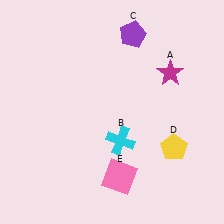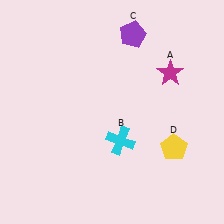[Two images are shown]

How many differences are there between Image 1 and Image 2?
There is 1 difference between the two images.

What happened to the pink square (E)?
The pink square (E) was removed in Image 2. It was in the bottom-right area of Image 1.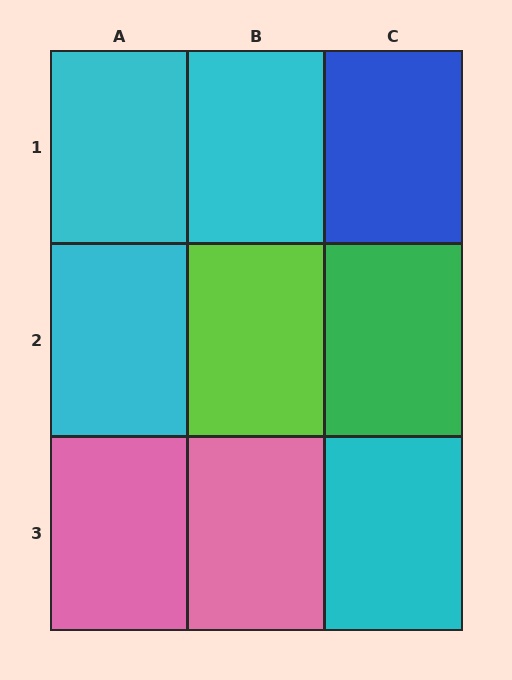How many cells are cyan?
4 cells are cyan.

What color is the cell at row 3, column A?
Pink.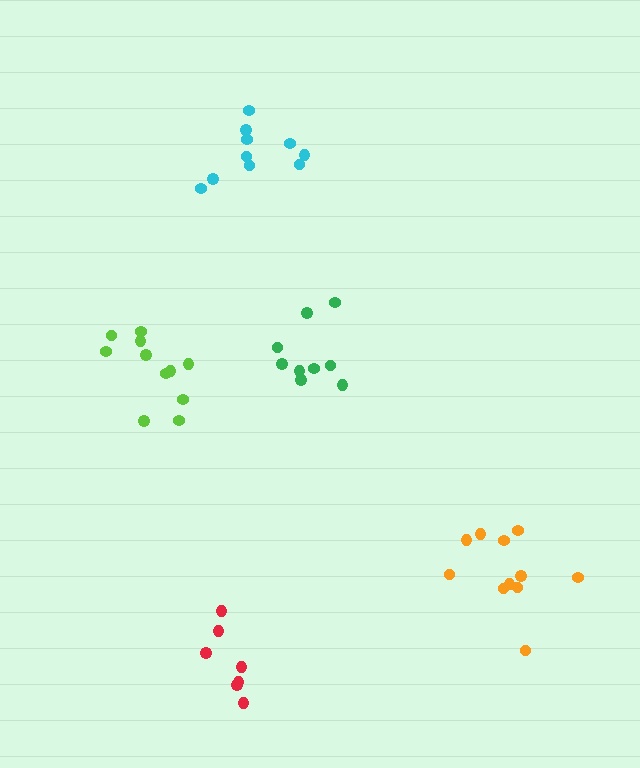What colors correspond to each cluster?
The clusters are colored: red, lime, green, cyan, orange.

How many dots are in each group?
Group 1: 7 dots, Group 2: 11 dots, Group 3: 9 dots, Group 4: 10 dots, Group 5: 11 dots (48 total).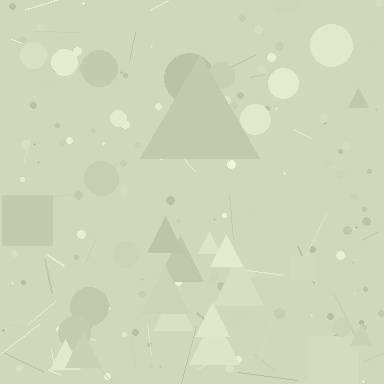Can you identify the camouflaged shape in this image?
The camouflaged shape is a triangle.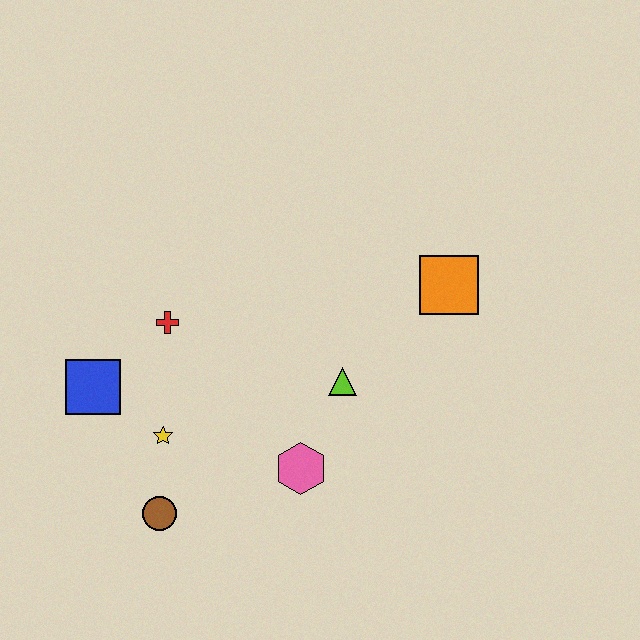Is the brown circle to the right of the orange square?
No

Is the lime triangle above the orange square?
No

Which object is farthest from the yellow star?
The orange square is farthest from the yellow star.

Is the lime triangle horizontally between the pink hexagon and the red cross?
No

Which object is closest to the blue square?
The yellow star is closest to the blue square.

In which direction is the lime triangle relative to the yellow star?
The lime triangle is to the right of the yellow star.